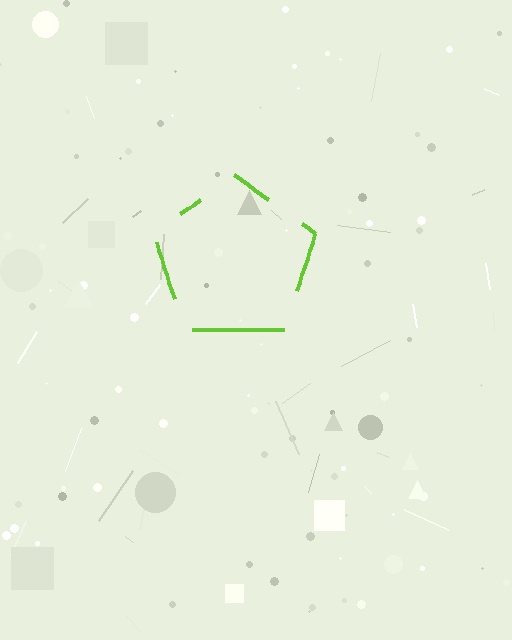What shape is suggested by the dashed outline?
The dashed outline suggests a pentagon.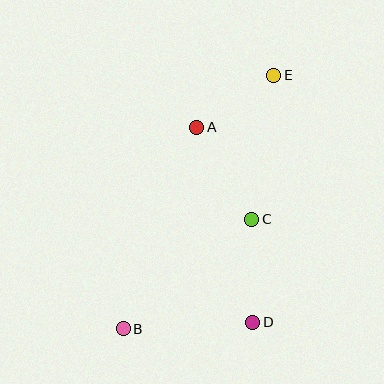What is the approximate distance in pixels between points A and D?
The distance between A and D is approximately 203 pixels.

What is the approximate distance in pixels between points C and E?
The distance between C and E is approximately 146 pixels.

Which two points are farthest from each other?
Points B and E are farthest from each other.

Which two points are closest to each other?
Points A and E are closest to each other.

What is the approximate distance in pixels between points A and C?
The distance between A and C is approximately 107 pixels.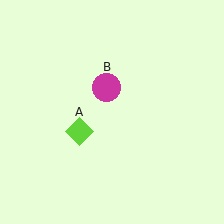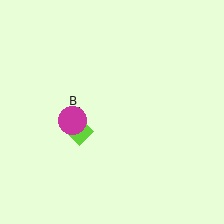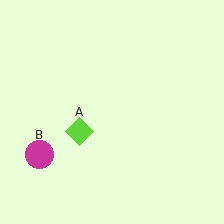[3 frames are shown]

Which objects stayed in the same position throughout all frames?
Lime diamond (object A) remained stationary.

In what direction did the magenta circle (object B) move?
The magenta circle (object B) moved down and to the left.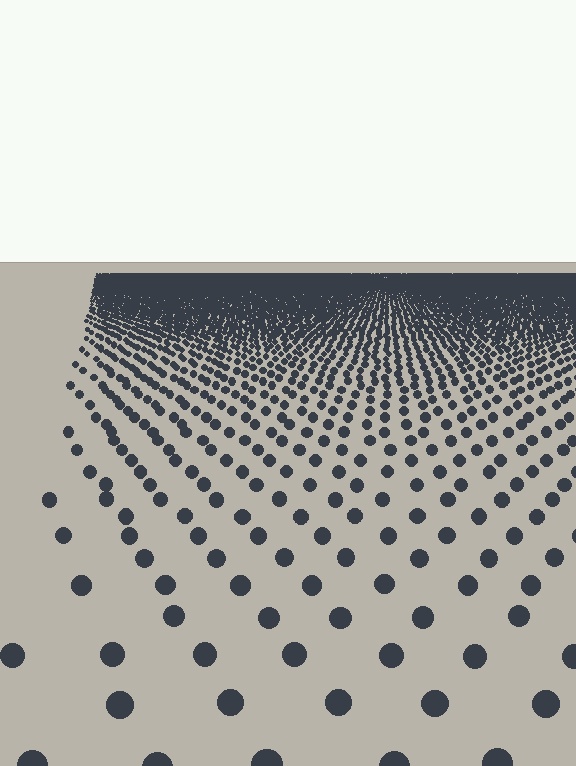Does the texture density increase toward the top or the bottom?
Density increases toward the top.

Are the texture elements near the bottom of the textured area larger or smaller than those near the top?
Larger. Near the bottom, elements are closer to the viewer and appear at a bigger on-screen size.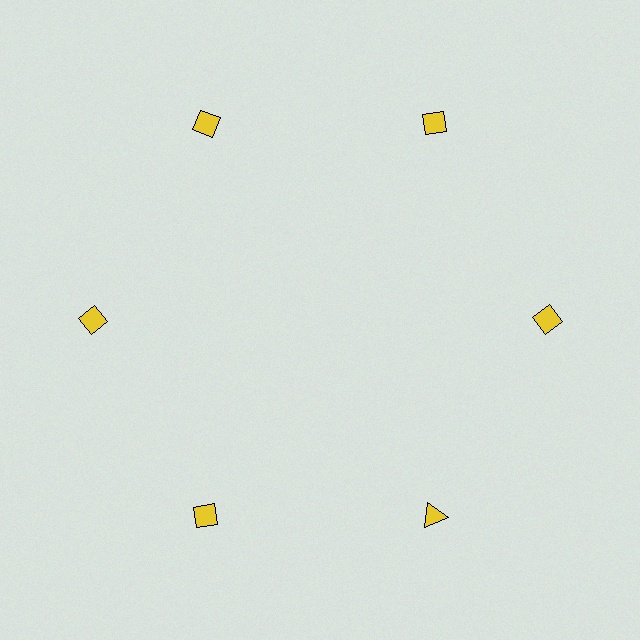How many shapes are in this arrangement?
There are 6 shapes arranged in a ring pattern.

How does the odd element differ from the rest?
It has a different shape: triangle instead of diamond.